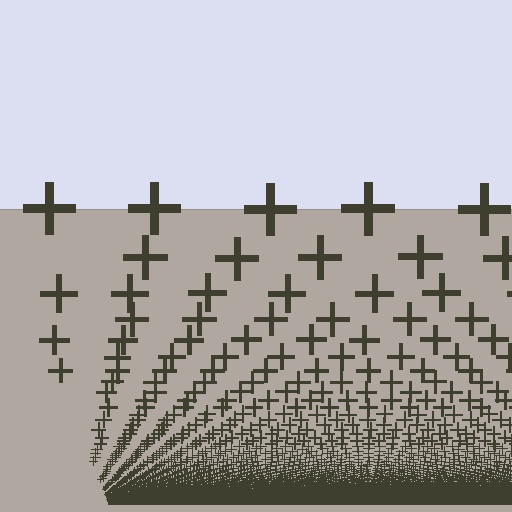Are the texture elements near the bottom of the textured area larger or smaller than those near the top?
Smaller. The gradient is inverted — elements near the bottom are smaller and denser.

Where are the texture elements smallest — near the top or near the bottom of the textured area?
Near the bottom.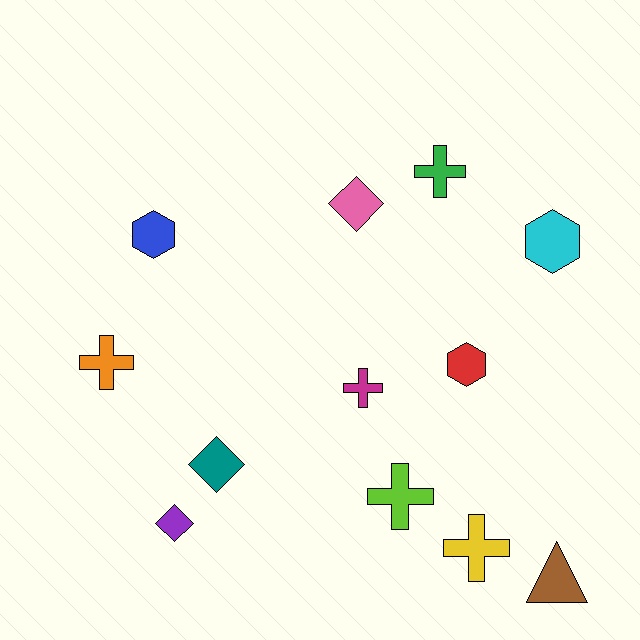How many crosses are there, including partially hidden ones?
There are 5 crosses.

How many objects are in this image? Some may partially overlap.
There are 12 objects.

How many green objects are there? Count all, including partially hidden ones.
There is 1 green object.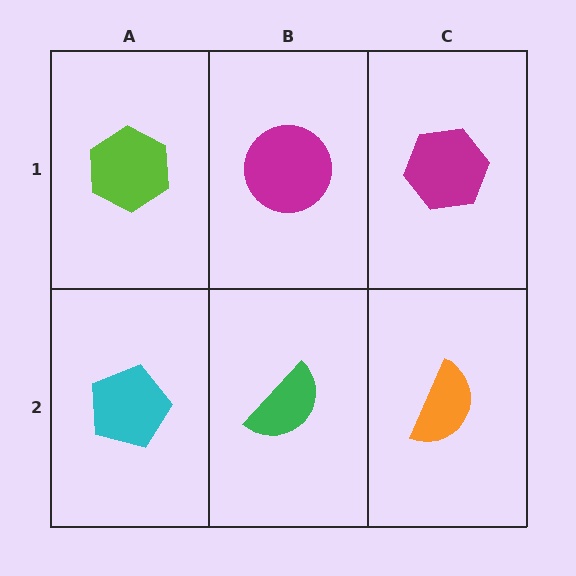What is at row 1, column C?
A magenta hexagon.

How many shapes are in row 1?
3 shapes.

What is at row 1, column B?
A magenta circle.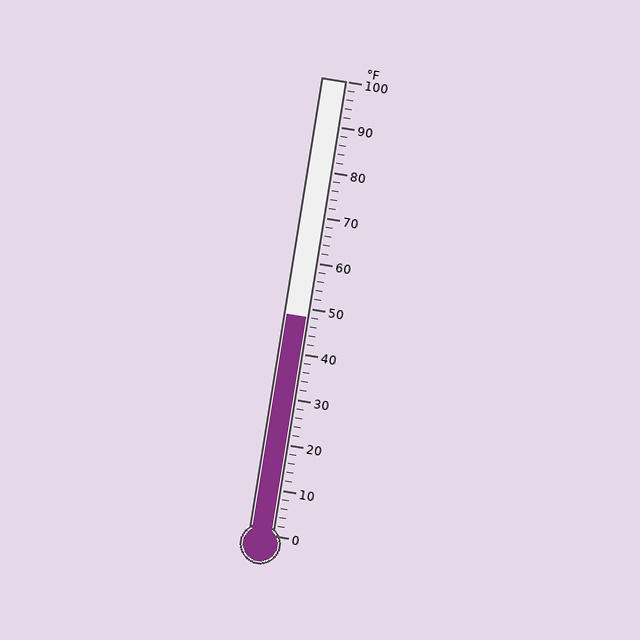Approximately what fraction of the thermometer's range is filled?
The thermometer is filled to approximately 50% of its range.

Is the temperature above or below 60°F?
The temperature is below 60°F.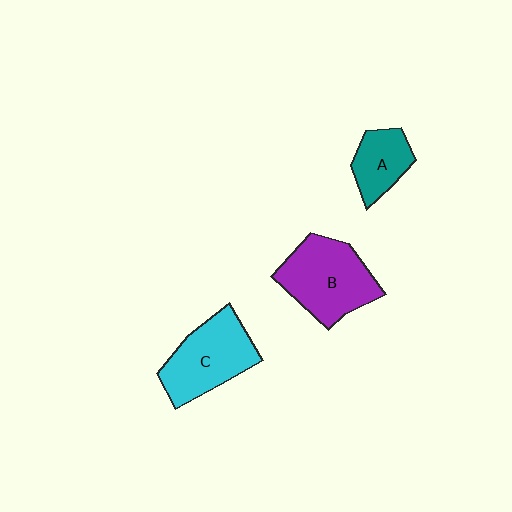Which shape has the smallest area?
Shape A (teal).